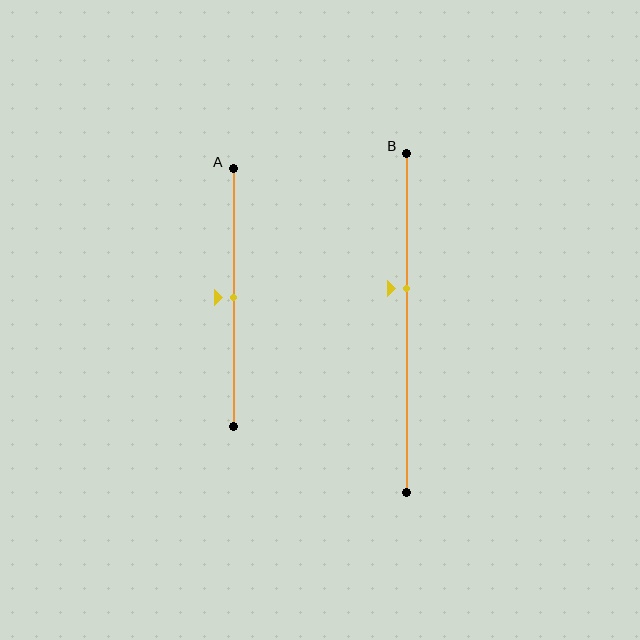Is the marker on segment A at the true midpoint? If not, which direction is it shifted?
Yes, the marker on segment A is at the true midpoint.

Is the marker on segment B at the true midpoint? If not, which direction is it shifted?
No, the marker on segment B is shifted upward by about 10% of the segment length.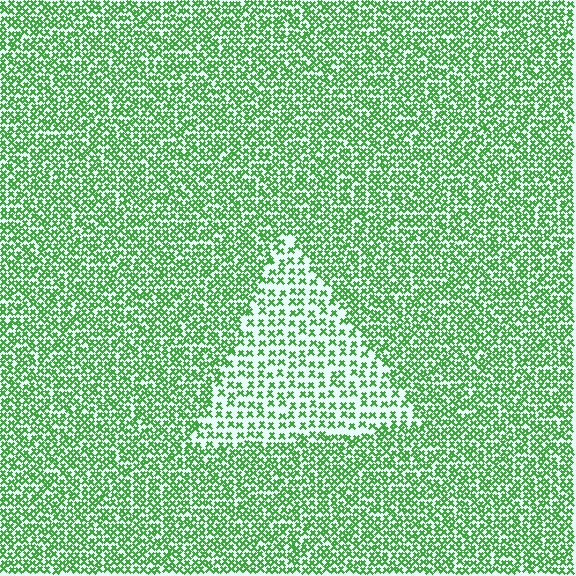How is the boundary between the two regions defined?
The boundary is defined by a change in element density (approximately 1.9x ratio). All elements are the same color, size, and shape.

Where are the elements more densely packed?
The elements are more densely packed outside the triangle boundary.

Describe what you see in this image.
The image contains small green elements arranged at two different densities. A triangle-shaped region is visible where the elements are less densely packed than the surrounding area.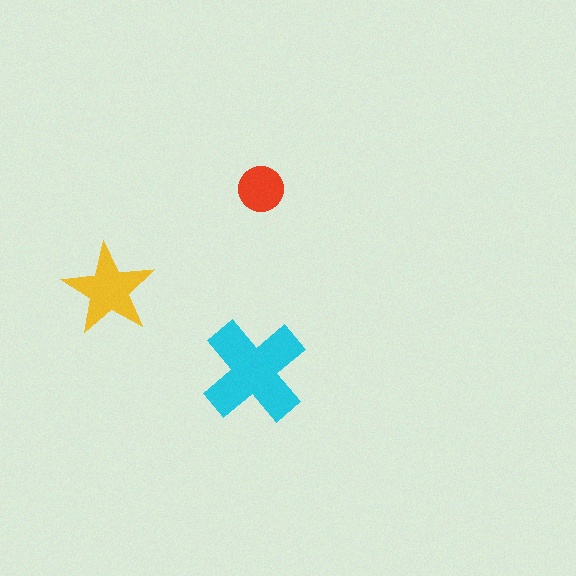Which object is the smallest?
The red circle.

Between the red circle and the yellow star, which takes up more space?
The yellow star.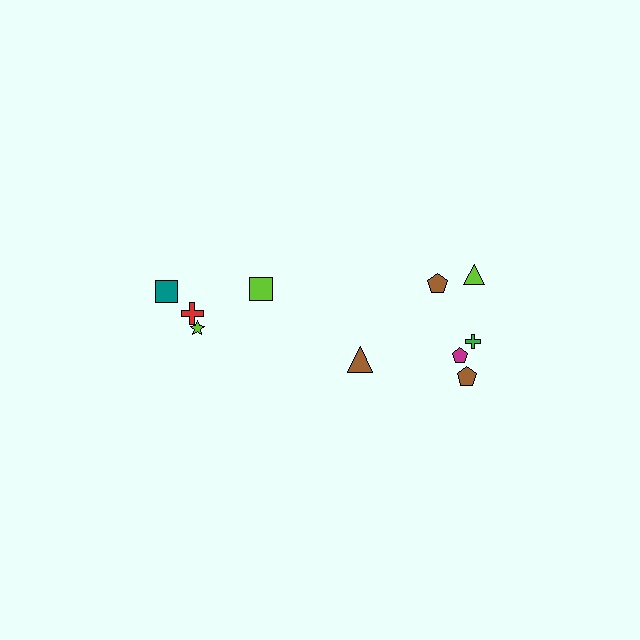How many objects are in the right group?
There are 6 objects.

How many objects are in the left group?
There are 4 objects.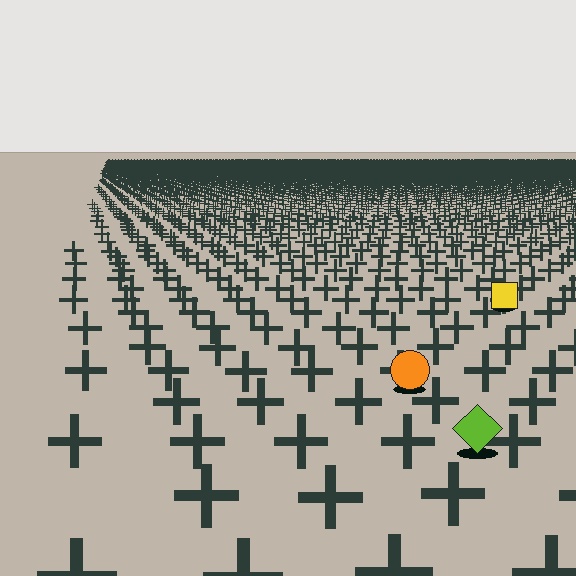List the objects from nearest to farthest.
From nearest to farthest: the lime diamond, the orange circle, the yellow square.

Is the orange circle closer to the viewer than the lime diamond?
No. The lime diamond is closer — you can tell from the texture gradient: the ground texture is coarser near it.